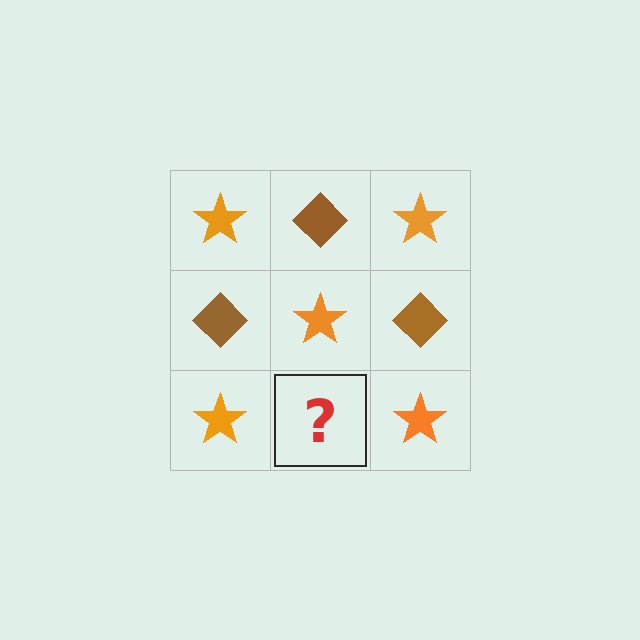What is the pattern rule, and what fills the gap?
The rule is that it alternates orange star and brown diamond in a checkerboard pattern. The gap should be filled with a brown diamond.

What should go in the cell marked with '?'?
The missing cell should contain a brown diamond.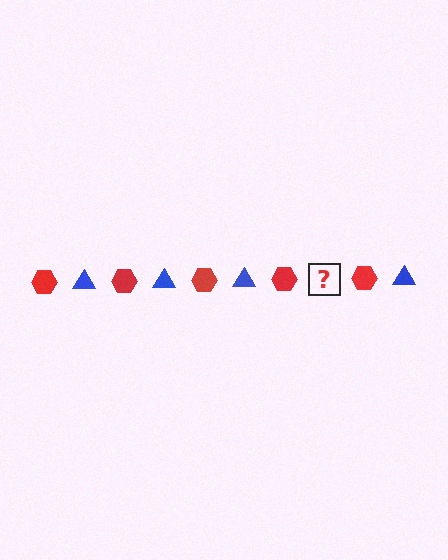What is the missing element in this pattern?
The missing element is a blue triangle.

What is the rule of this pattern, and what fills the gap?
The rule is that the pattern alternates between red hexagon and blue triangle. The gap should be filled with a blue triangle.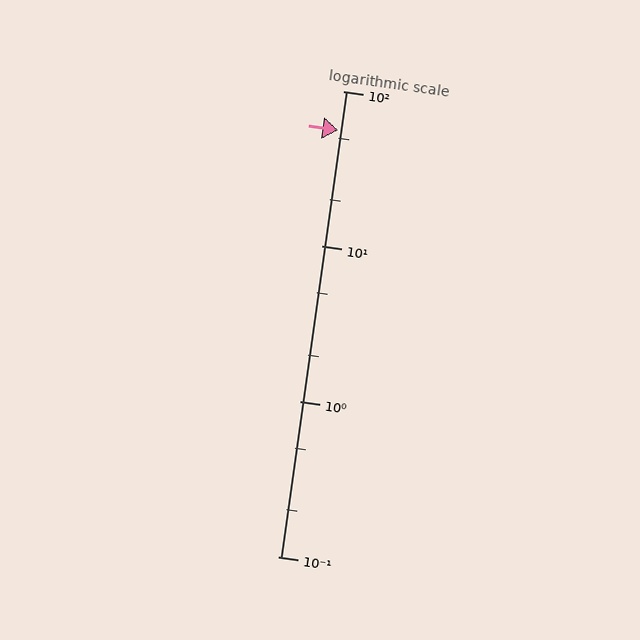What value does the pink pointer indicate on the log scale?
The pointer indicates approximately 56.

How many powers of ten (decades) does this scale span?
The scale spans 3 decades, from 0.1 to 100.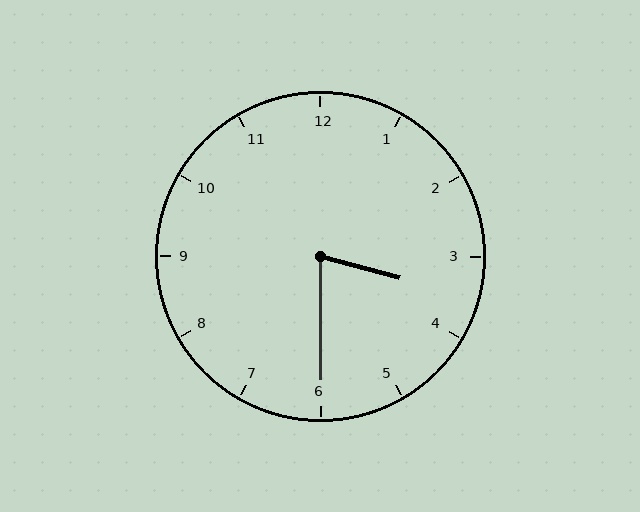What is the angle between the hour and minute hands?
Approximately 75 degrees.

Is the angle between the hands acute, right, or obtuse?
It is acute.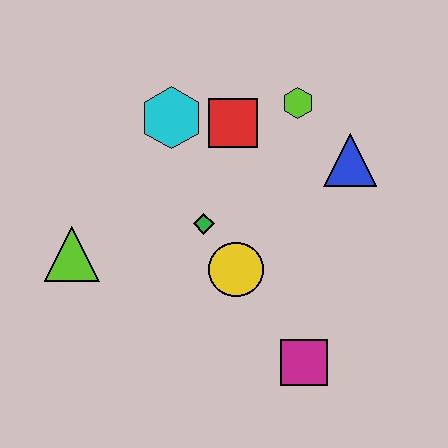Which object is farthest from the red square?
The magenta square is farthest from the red square.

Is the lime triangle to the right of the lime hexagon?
No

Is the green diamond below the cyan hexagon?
Yes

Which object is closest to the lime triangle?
The green diamond is closest to the lime triangle.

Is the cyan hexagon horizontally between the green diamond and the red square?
No